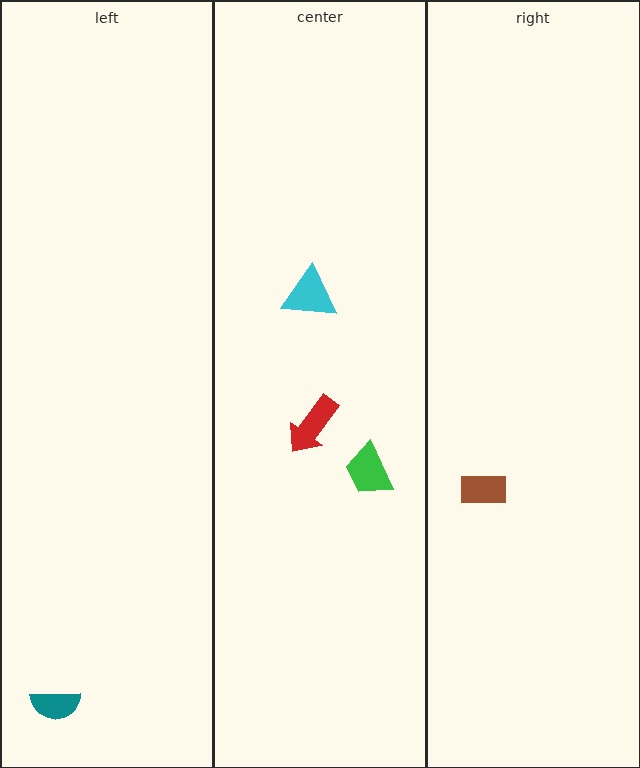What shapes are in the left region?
The teal semicircle.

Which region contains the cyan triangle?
The center region.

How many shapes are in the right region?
1.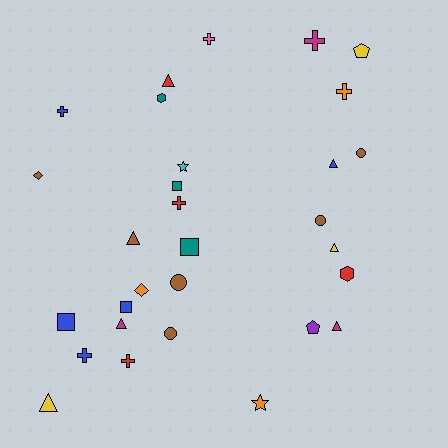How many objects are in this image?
There are 30 objects.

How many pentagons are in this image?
There are 2 pentagons.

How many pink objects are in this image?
There is 1 pink object.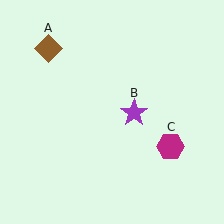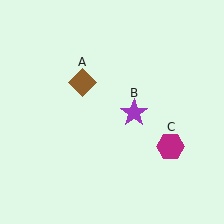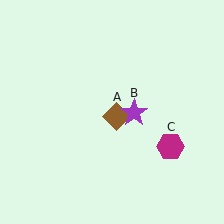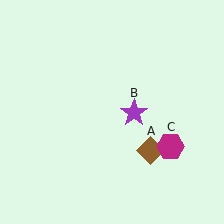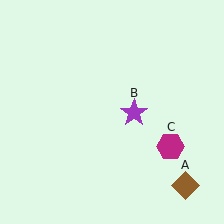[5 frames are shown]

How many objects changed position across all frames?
1 object changed position: brown diamond (object A).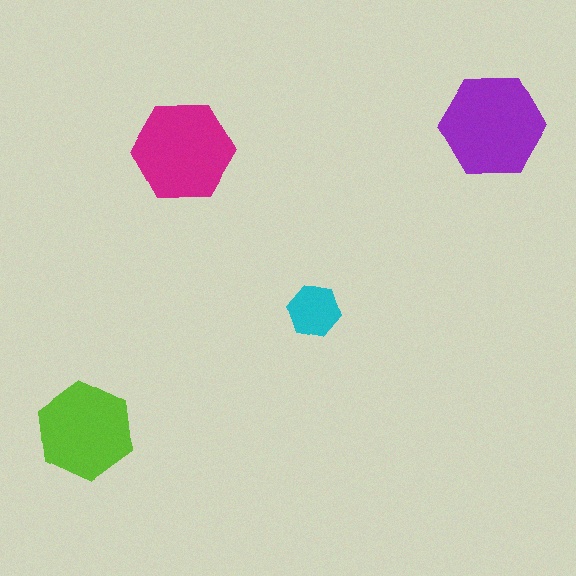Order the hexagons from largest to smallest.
the purple one, the magenta one, the lime one, the cyan one.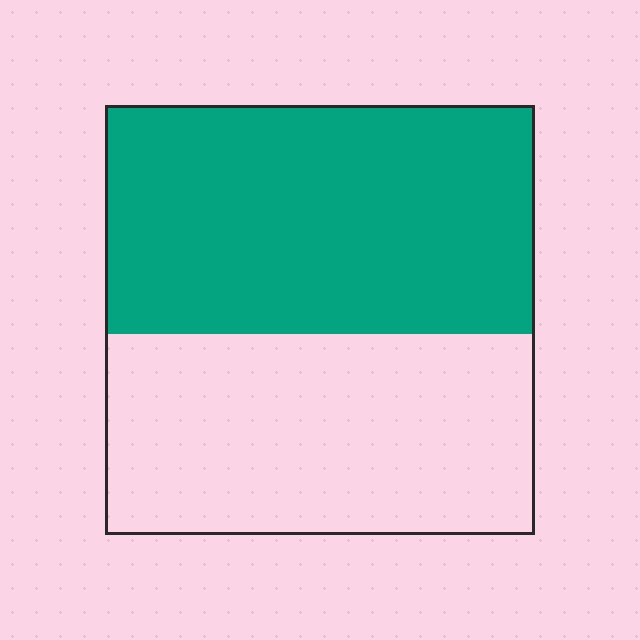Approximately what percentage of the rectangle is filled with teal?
Approximately 55%.